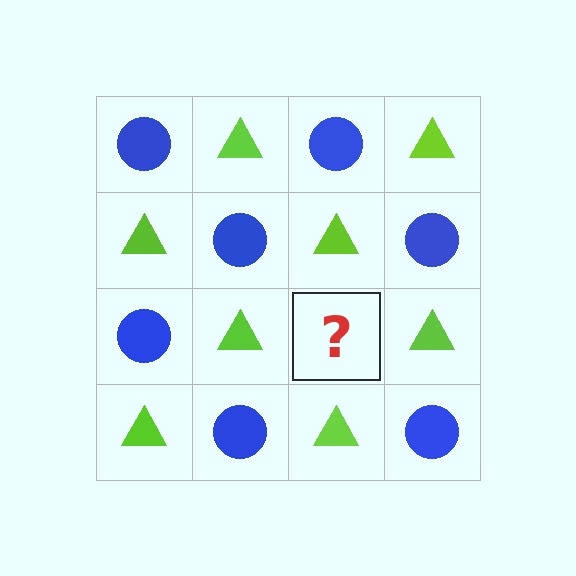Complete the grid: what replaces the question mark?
The question mark should be replaced with a blue circle.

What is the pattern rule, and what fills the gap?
The rule is that it alternates blue circle and lime triangle in a checkerboard pattern. The gap should be filled with a blue circle.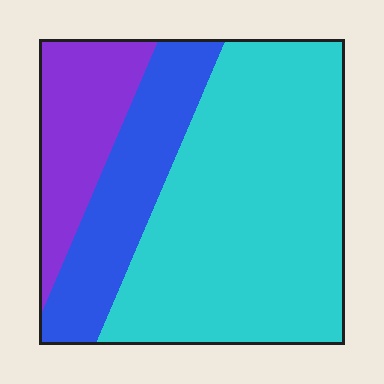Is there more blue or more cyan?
Cyan.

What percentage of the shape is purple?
Purple takes up about one sixth (1/6) of the shape.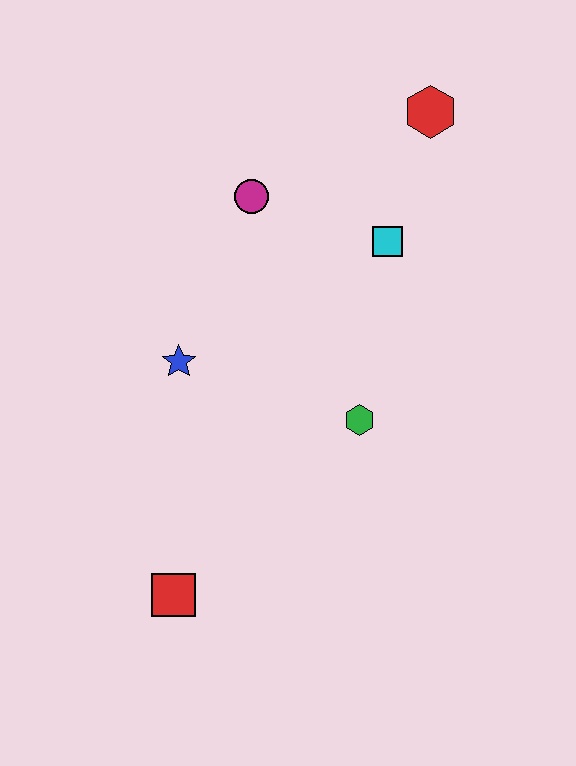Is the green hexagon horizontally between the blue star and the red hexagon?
Yes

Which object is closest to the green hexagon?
The cyan square is closest to the green hexagon.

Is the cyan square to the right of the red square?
Yes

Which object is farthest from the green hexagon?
The red hexagon is farthest from the green hexagon.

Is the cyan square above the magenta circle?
No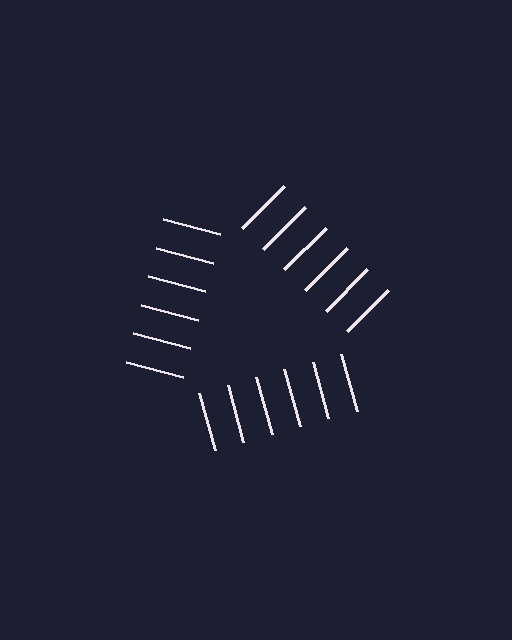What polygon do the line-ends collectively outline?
An illusory triangle — the line segments terminate on its edges but no continuous stroke is drawn.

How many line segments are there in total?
18 — 6 along each of the 3 edges.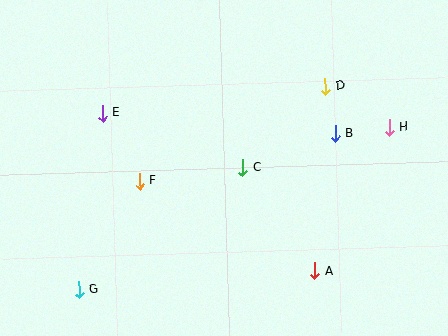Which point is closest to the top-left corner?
Point E is closest to the top-left corner.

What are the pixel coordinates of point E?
Point E is at (103, 113).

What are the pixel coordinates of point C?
Point C is at (243, 168).